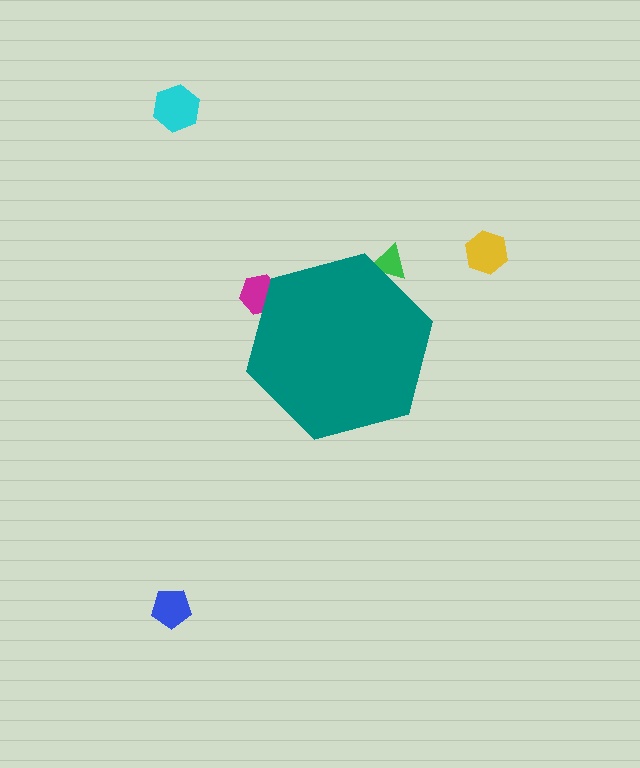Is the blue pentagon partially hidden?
No, the blue pentagon is fully visible.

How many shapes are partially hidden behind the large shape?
2 shapes are partially hidden.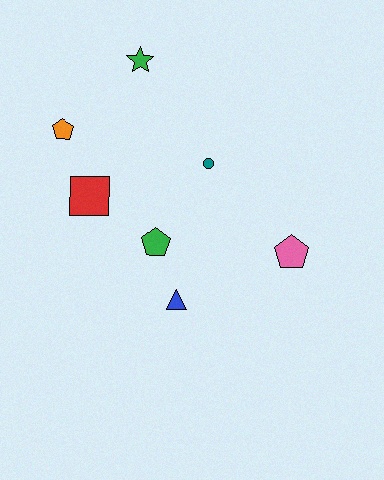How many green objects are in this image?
There are 2 green objects.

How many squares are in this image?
There is 1 square.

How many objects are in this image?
There are 7 objects.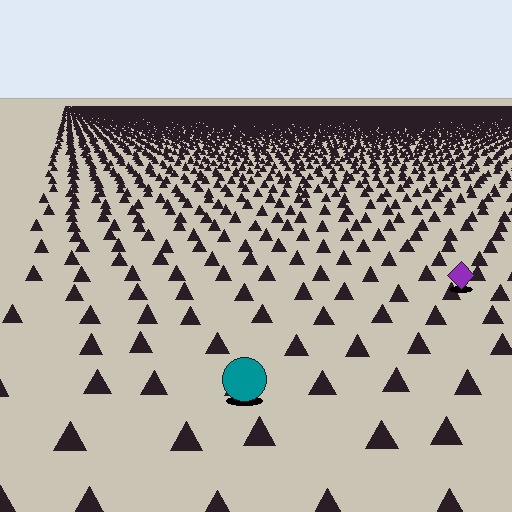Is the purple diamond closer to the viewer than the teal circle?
No. The teal circle is closer — you can tell from the texture gradient: the ground texture is coarser near it.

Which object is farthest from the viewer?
The purple diamond is farthest from the viewer. It appears smaller and the ground texture around it is denser.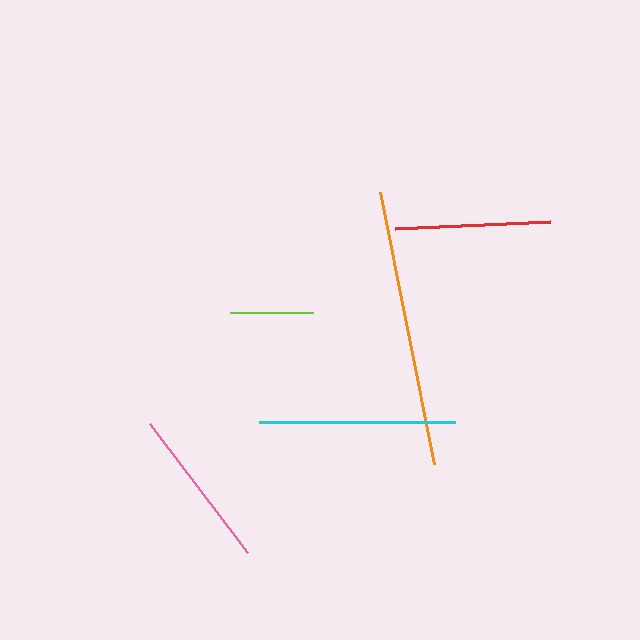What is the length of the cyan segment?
The cyan segment is approximately 196 pixels long.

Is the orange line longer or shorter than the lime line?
The orange line is longer than the lime line.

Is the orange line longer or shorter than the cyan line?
The orange line is longer than the cyan line.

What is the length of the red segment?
The red segment is approximately 155 pixels long.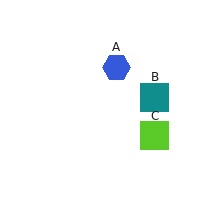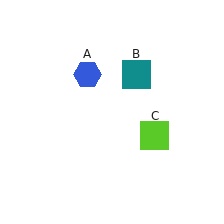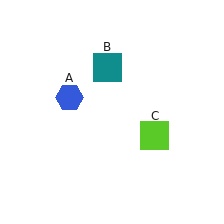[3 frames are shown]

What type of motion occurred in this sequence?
The blue hexagon (object A), teal square (object B) rotated counterclockwise around the center of the scene.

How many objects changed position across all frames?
2 objects changed position: blue hexagon (object A), teal square (object B).